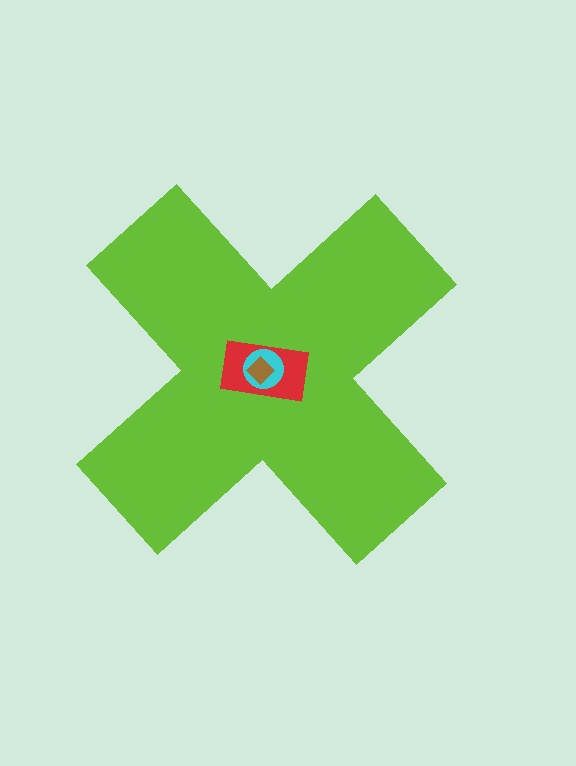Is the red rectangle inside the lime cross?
Yes.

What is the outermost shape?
The lime cross.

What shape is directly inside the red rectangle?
The cyan circle.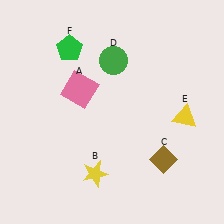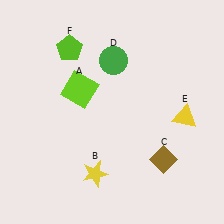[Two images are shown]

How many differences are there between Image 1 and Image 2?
There are 2 differences between the two images.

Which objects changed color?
A changed from pink to lime. F changed from green to lime.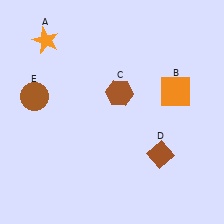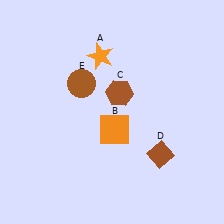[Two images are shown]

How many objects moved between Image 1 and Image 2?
3 objects moved between the two images.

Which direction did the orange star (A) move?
The orange star (A) moved right.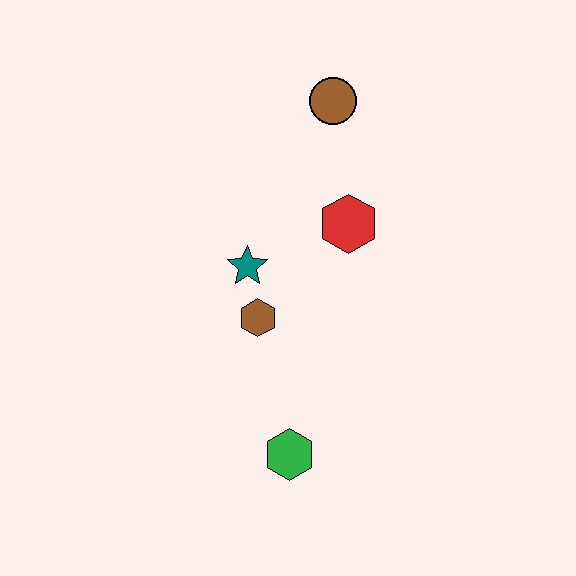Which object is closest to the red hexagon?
The teal star is closest to the red hexagon.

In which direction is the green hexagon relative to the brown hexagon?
The green hexagon is below the brown hexagon.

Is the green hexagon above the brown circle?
No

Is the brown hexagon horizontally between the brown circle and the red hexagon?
No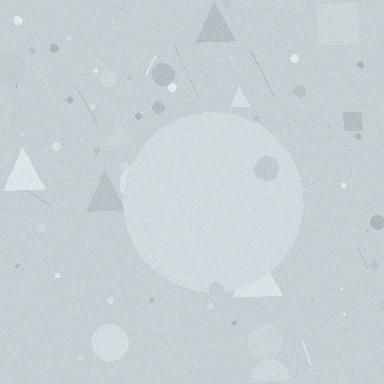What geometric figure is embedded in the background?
A circle is embedded in the background.